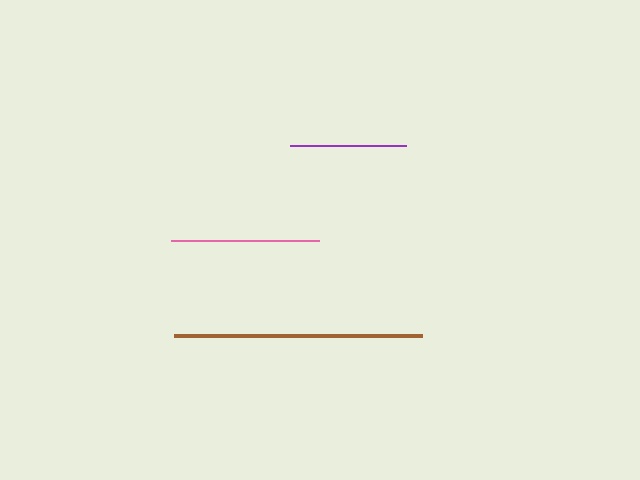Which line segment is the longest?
The brown line is the longest at approximately 248 pixels.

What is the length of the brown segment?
The brown segment is approximately 248 pixels long.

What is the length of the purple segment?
The purple segment is approximately 116 pixels long.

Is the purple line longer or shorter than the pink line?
The pink line is longer than the purple line.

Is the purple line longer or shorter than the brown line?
The brown line is longer than the purple line.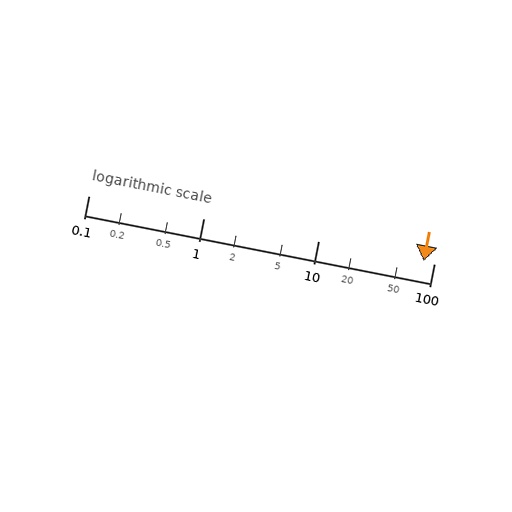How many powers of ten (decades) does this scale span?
The scale spans 3 decades, from 0.1 to 100.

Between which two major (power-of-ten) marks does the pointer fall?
The pointer is between 10 and 100.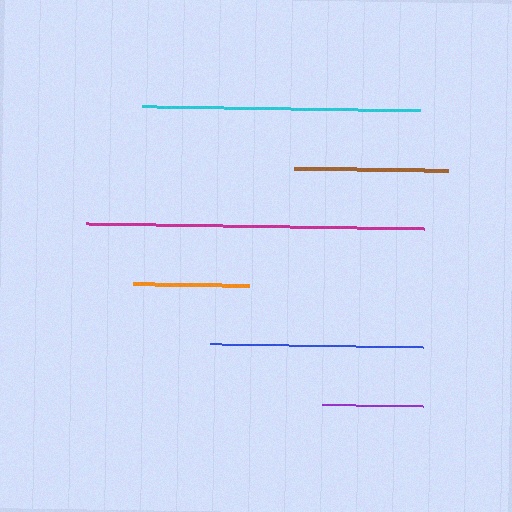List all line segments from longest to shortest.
From longest to shortest: magenta, cyan, blue, brown, orange, purple.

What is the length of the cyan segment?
The cyan segment is approximately 278 pixels long.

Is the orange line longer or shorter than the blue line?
The blue line is longer than the orange line.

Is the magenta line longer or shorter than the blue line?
The magenta line is longer than the blue line.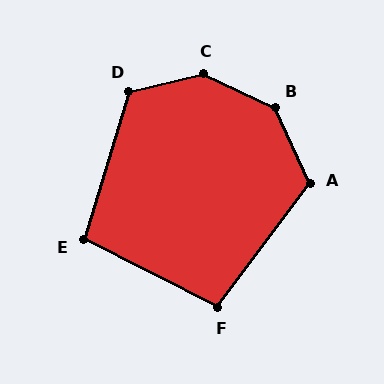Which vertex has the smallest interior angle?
F, at approximately 100 degrees.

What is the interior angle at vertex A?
Approximately 119 degrees (obtuse).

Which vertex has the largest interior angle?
C, at approximately 142 degrees.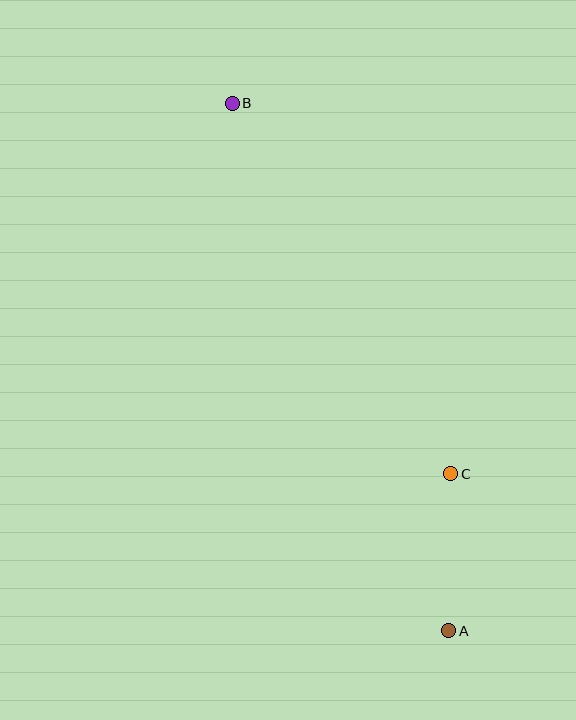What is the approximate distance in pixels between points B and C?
The distance between B and C is approximately 431 pixels.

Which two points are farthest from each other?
Points A and B are farthest from each other.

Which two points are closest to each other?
Points A and C are closest to each other.